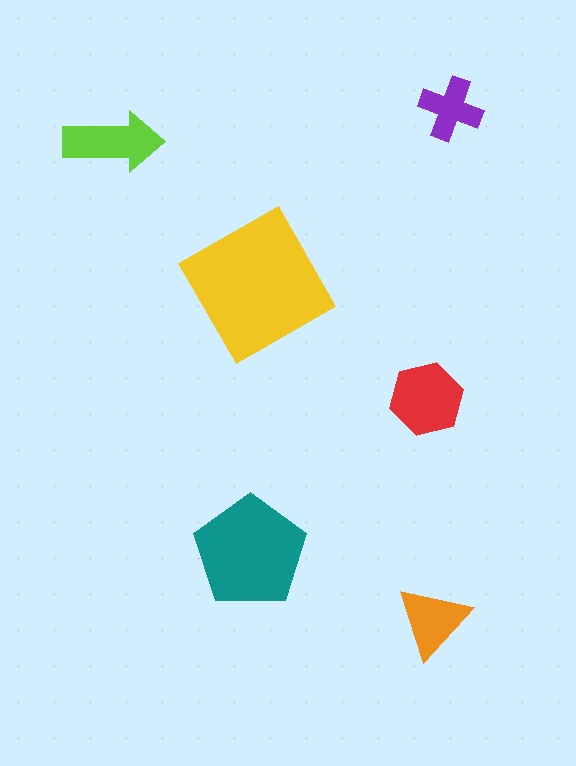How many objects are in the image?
There are 6 objects in the image.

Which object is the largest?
The yellow square.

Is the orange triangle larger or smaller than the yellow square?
Smaller.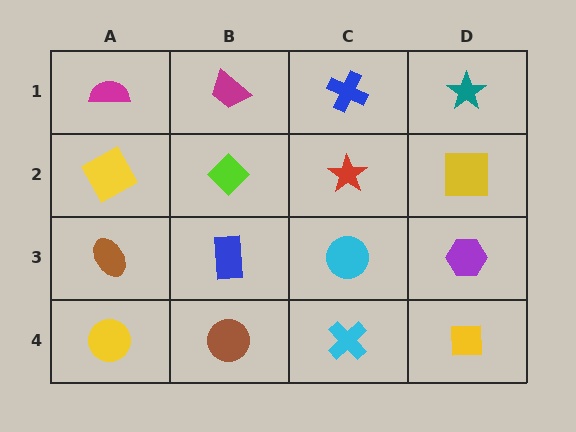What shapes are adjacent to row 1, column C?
A red star (row 2, column C), a magenta trapezoid (row 1, column B), a teal star (row 1, column D).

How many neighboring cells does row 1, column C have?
3.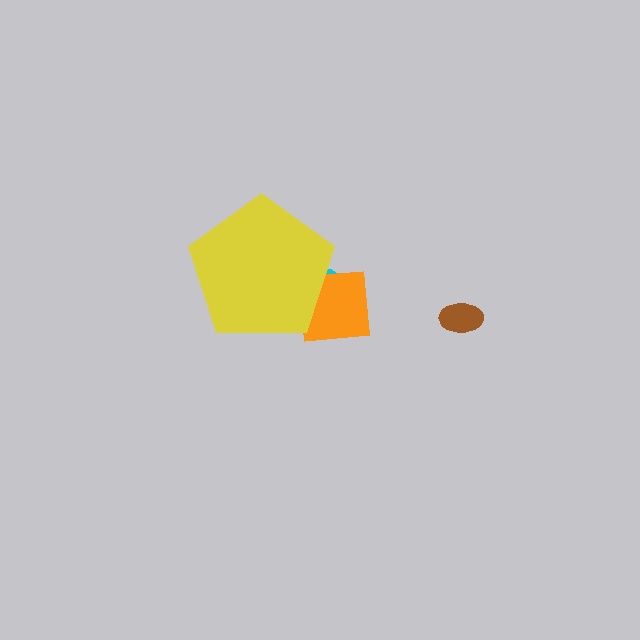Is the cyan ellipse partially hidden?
Yes, the cyan ellipse is partially hidden behind the yellow pentagon.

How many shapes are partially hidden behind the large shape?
2 shapes are partially hidden.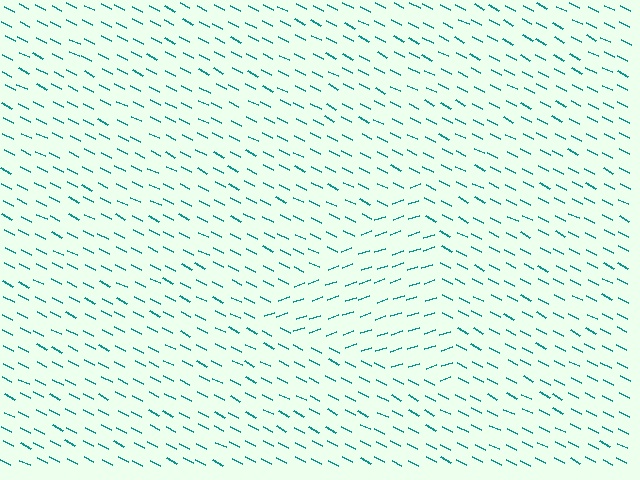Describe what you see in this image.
The image is filled with small teal line segments. A triangle region in the image has lines oriented differently from the surrounding lines, creating a visible texture boundary.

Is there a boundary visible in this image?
Yes, there is a texture boundary formed by a change in line orientation.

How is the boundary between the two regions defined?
The boundary is defined purely by a change in line orientation (approximately 45 degrees difference). All lines are the same color and thickness.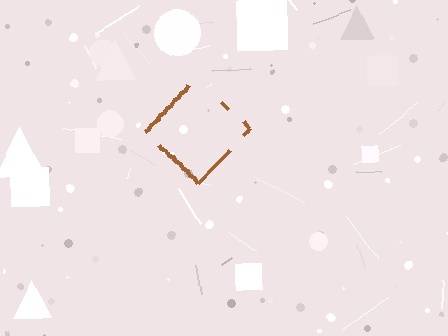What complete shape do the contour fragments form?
The contour fragments form a diamond.